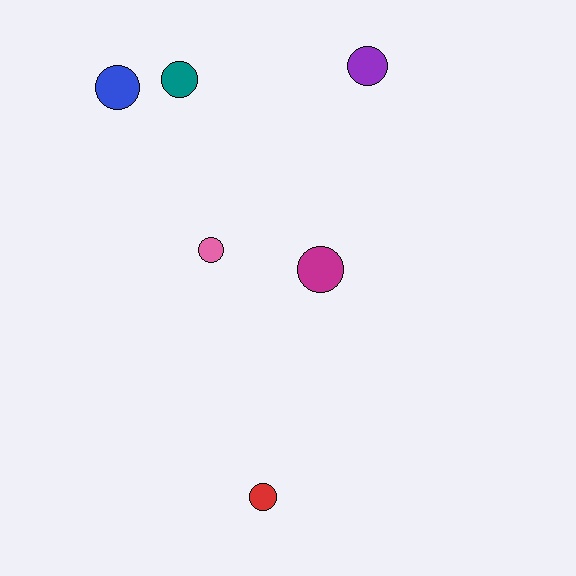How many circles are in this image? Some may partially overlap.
There are 6 circles.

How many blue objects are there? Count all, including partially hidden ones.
There is 1 blue object.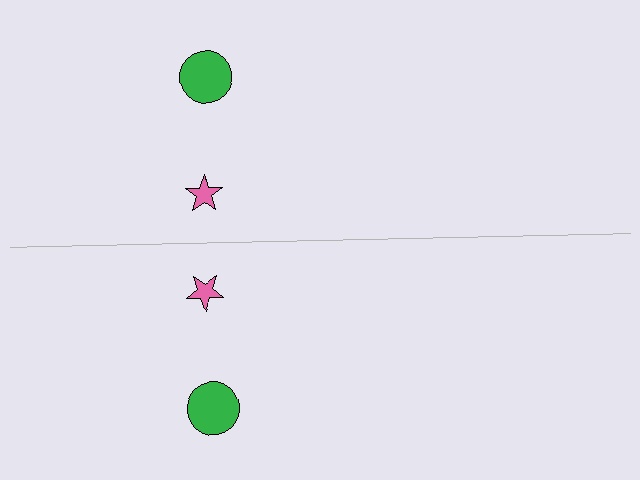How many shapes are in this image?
There are 4 shapes in this image.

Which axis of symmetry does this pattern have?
The pattern has a horizontal axis of symmetry running through the center of the image.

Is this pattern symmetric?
Yes, this pattern has bilateral (reflection) symmetry.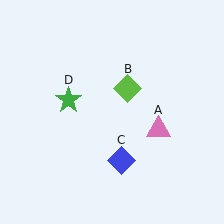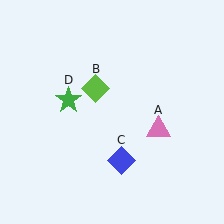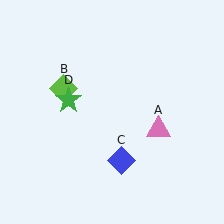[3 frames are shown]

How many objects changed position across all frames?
1 object changed position: lime diamond (object B).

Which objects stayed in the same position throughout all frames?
Pink triangle (object A) and blue diamond (object C) and green star (object D) remained stationary.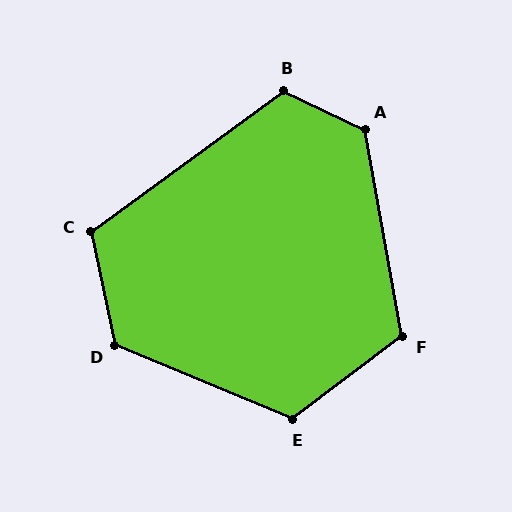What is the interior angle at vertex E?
Approximately 121 degrees (obtuse).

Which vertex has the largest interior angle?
A, at approximately 125 degrees.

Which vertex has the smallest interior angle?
C, at approximately 114 degrees.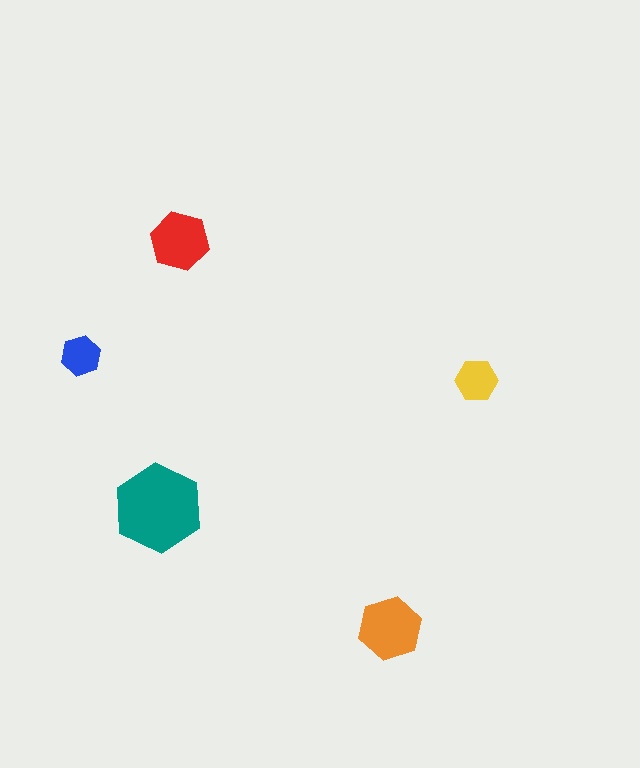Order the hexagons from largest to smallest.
the teal one, the orange one, the red one, the yellow one, the blue one.